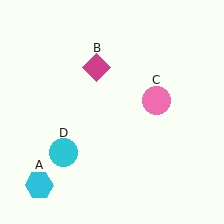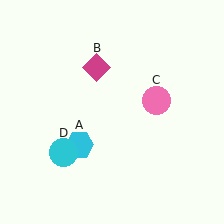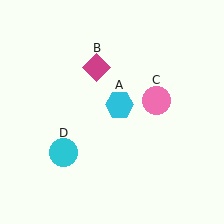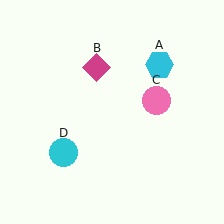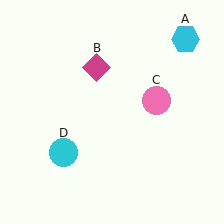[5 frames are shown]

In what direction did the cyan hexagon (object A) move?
The cyan hexagon (object A) moved up and to the right.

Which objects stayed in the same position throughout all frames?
Magenta diamond (object B) and pink circle (object C) and cyan circle (object D) remained stationary.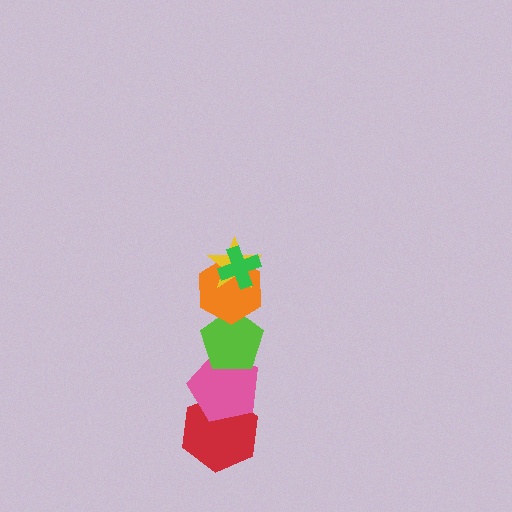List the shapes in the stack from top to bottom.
From top to bottom: the green cross, the yellow star, the orange hexagon, the lime pentagon, the pink pentagon, the red hexagon.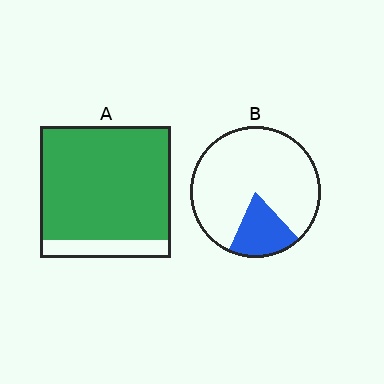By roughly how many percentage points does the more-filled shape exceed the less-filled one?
By roughly 65 percentage points (A over B).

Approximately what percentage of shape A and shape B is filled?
A is approximately 85% and B is approximately 20%.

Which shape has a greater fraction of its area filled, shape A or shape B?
Shape A.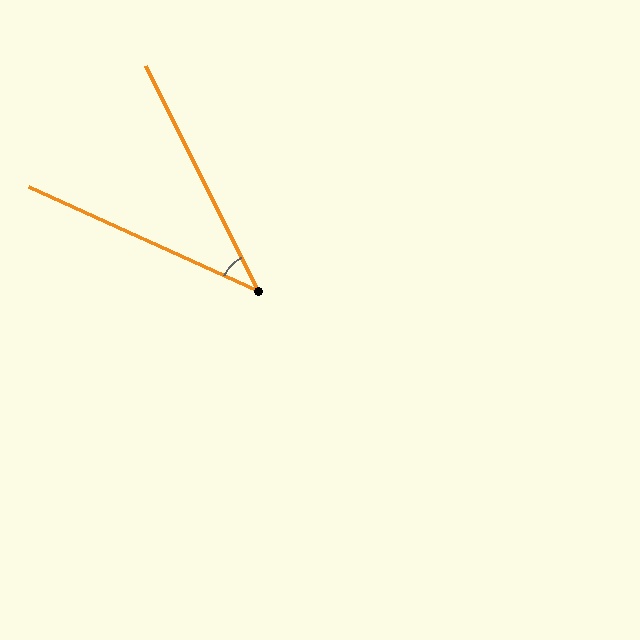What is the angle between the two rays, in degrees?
Approximately 39 degrees.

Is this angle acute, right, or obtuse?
It is acute.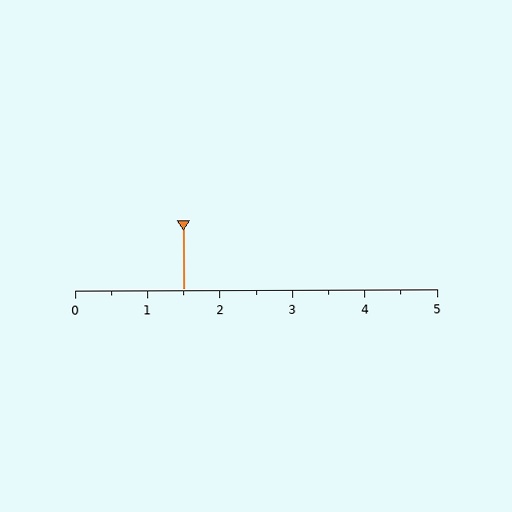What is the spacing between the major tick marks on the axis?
The major ticks are spaced 1 apart.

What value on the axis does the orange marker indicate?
The marker indicates approximately 1.5.